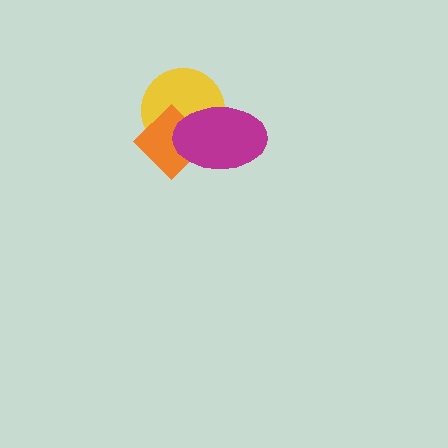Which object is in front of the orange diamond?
The magenta ellipse is in front of the orange diamond.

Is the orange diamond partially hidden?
Yes, it is partially covered by another shape.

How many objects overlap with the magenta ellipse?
2 objects overlap with the magenta ellipse.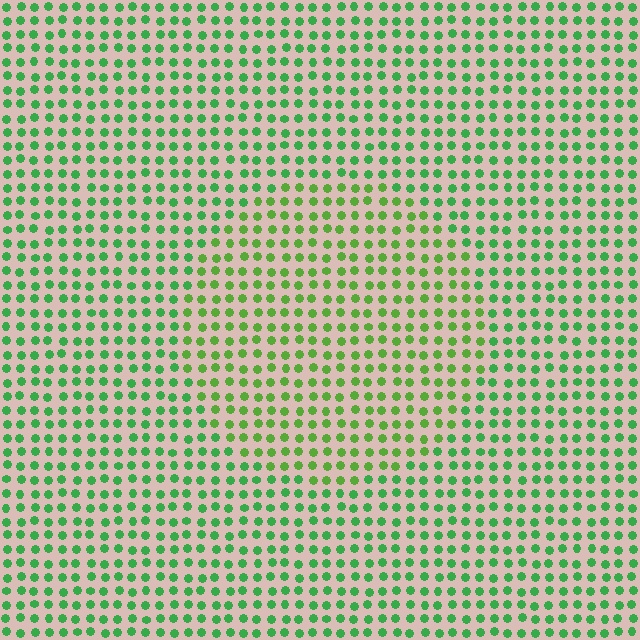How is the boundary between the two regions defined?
The boundary is defined purely by a slight shift in hue (about 27 degrees). Spacing, size, and orientation are identical on both sides.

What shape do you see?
I see a circle.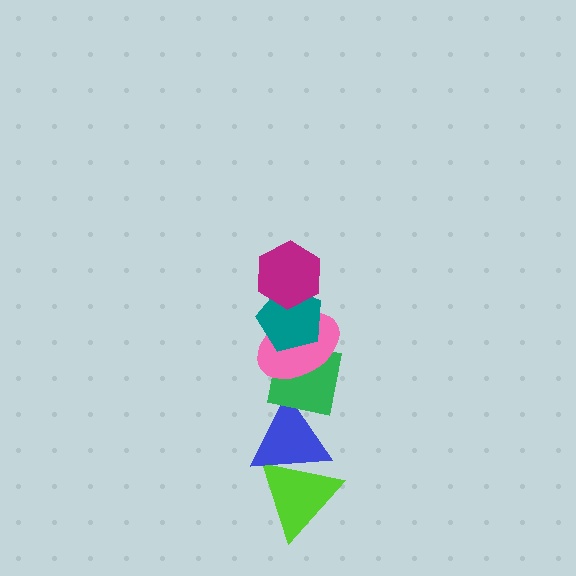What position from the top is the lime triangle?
The lime triangle is 6th from the top.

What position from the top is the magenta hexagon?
The magenta hexagon is 1st from the top.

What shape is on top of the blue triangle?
The green square is on top of the blue triangle.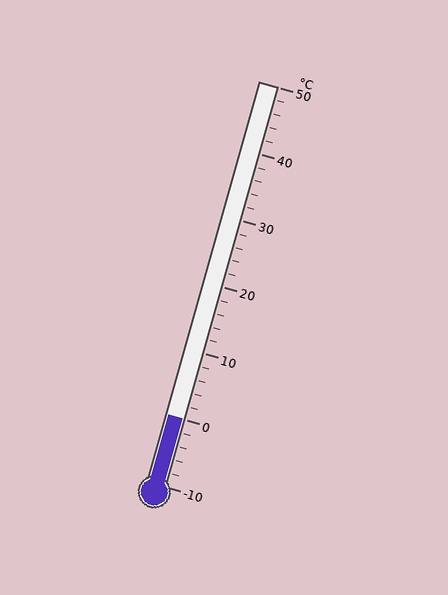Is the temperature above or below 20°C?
The temperature is below 20°C.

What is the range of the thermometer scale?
The thermometer scale ranges from -10°C to 50°C.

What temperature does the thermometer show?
The thermometer shows approximately 0°C.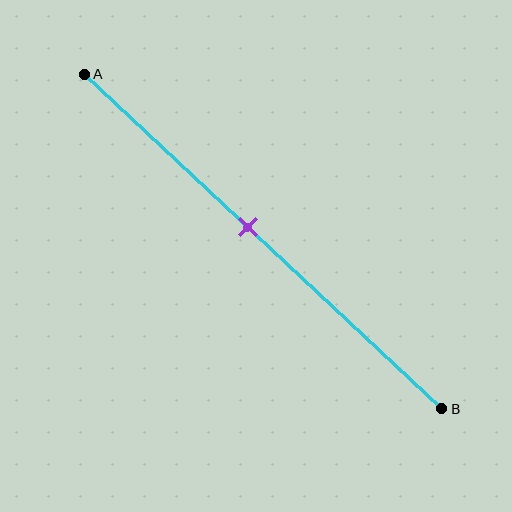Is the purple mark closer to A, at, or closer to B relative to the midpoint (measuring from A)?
The purple mark is closer to point A than the midpoint of segment AB.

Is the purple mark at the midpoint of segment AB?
No, the mark is at about 45% from A, not at the 50% midpoint.